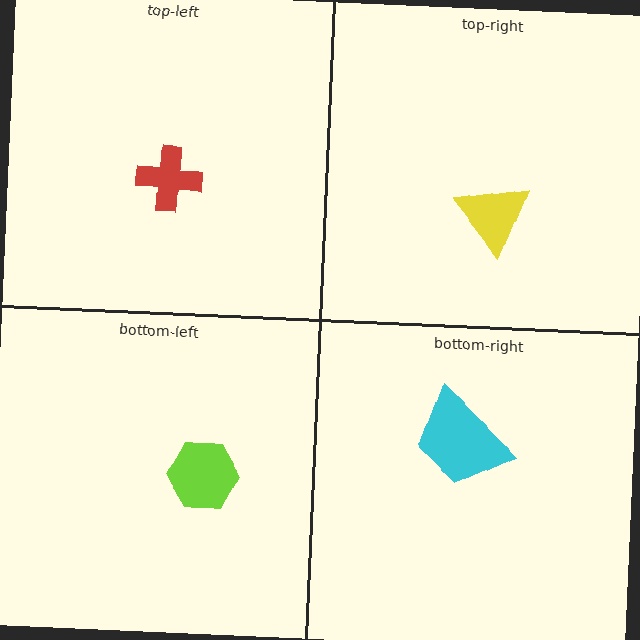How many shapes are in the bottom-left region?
1.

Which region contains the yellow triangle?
The top-right region.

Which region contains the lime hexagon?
The bottom-left region.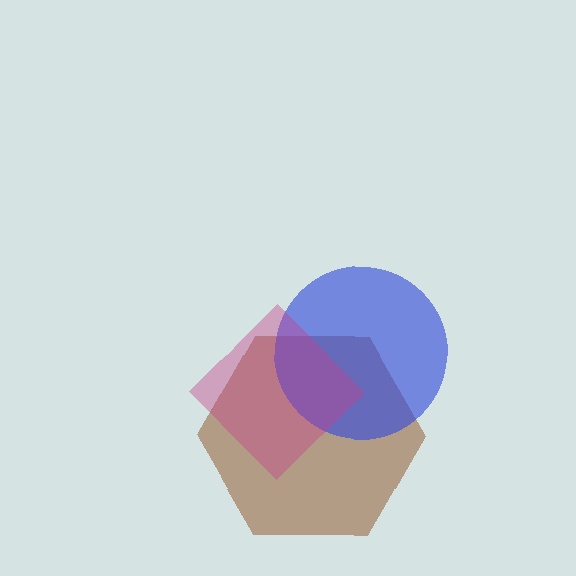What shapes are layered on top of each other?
The layered shapes are: a brown hexagon, a blue circle, a magenta diamond.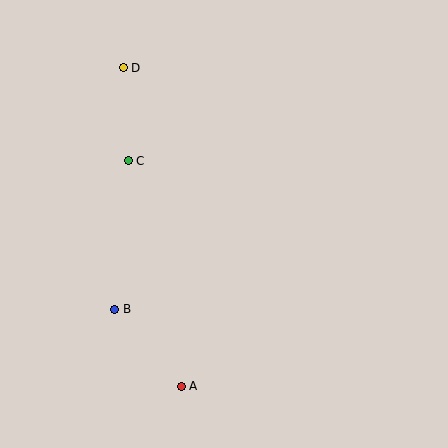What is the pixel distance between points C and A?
The distance between C and A is 232 pixels.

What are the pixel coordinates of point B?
Point B is at (115, 309).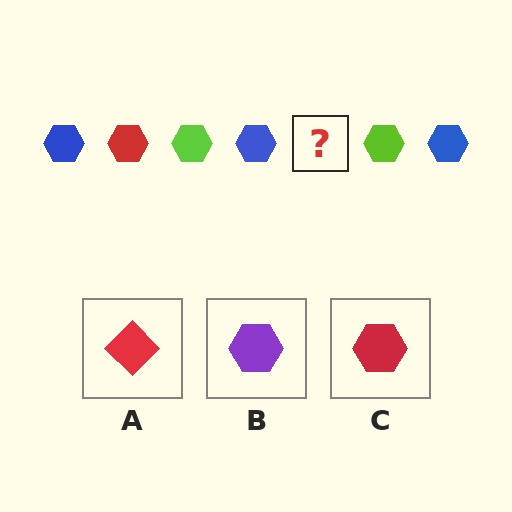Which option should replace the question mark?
Option C.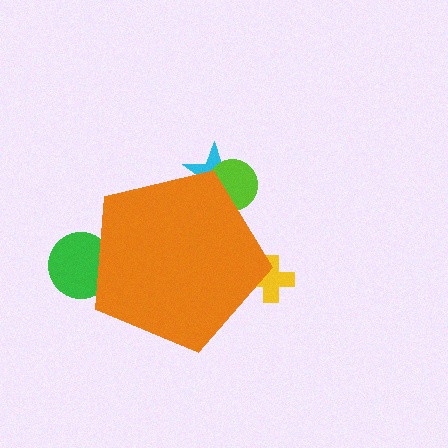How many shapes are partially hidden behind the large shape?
4 shapes are partially hidden.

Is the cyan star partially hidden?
Yes, the cyan star is partially hidden behind the orange pentagon.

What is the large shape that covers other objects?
An orange pentagon.